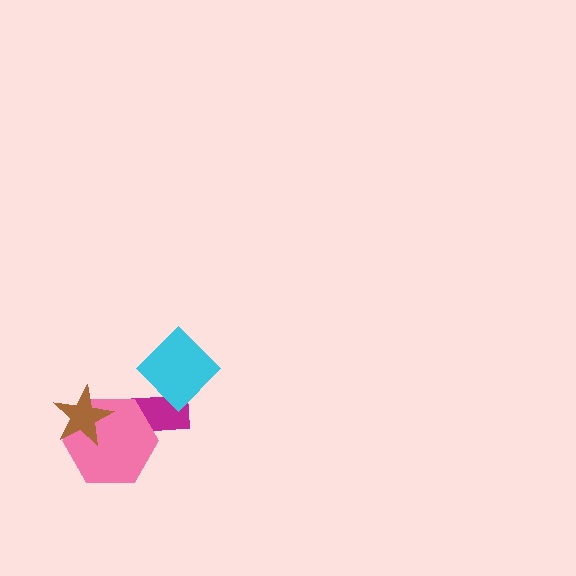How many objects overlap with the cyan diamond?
1 object overlaps with the cyan diamond.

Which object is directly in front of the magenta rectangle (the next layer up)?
The pink hexagon is directly in front of the magenta rectangle.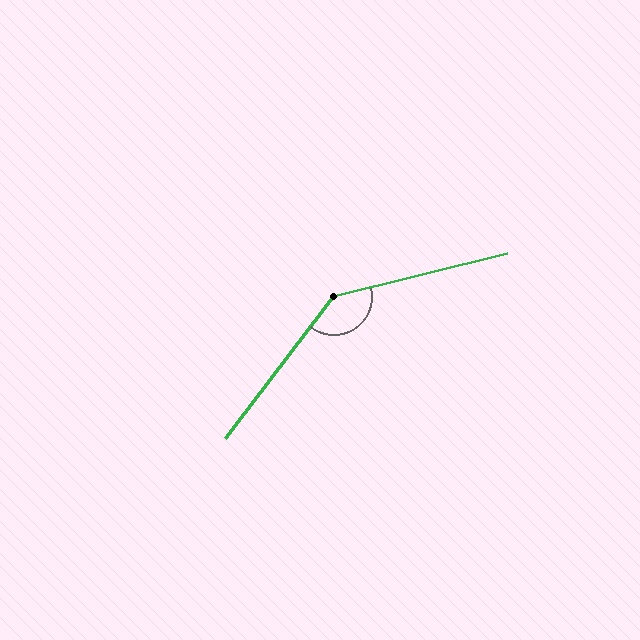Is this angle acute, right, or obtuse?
It is obtuse.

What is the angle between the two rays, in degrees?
Approximately 141 degrees.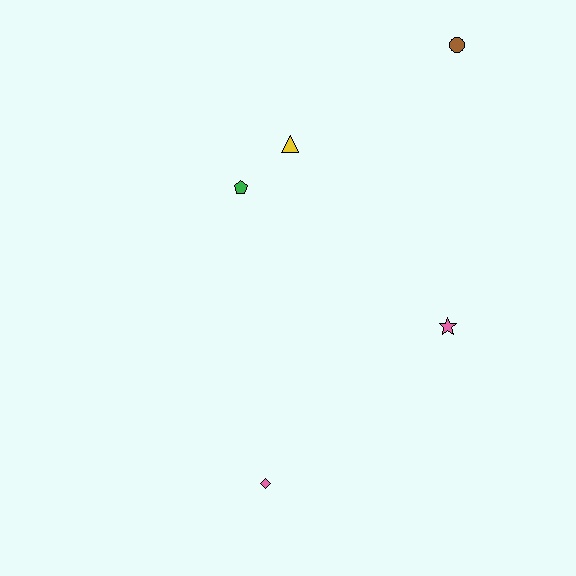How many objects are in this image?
There are 5 objects.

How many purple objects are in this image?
There are no purple objects.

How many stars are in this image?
There is 1 star.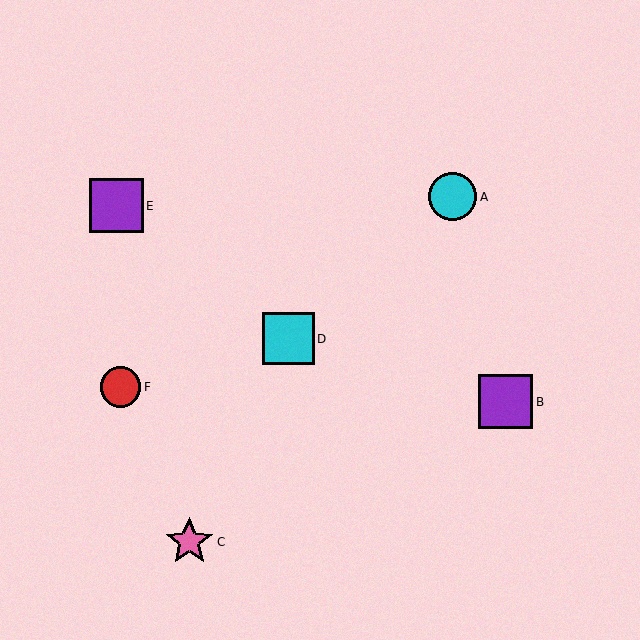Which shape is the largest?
The purple square (labeled B) is the largest.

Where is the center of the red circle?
The center of the red circle is at (121, 387).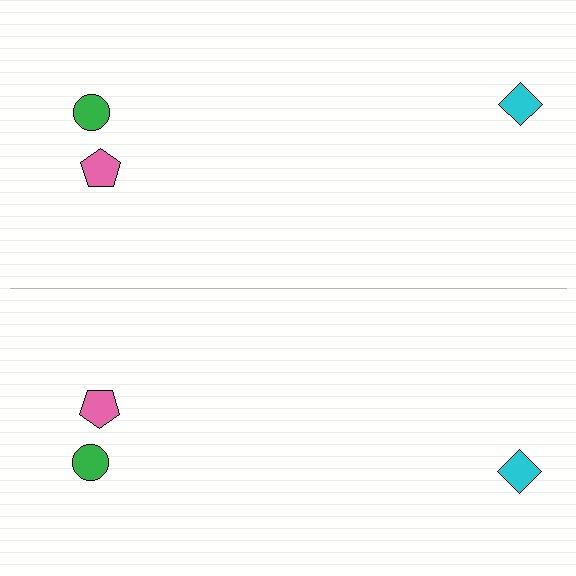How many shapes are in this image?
There are 6 shapes in this image.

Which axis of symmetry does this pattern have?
The pattern has a horizontal axis of symmetry running through the center of the image.